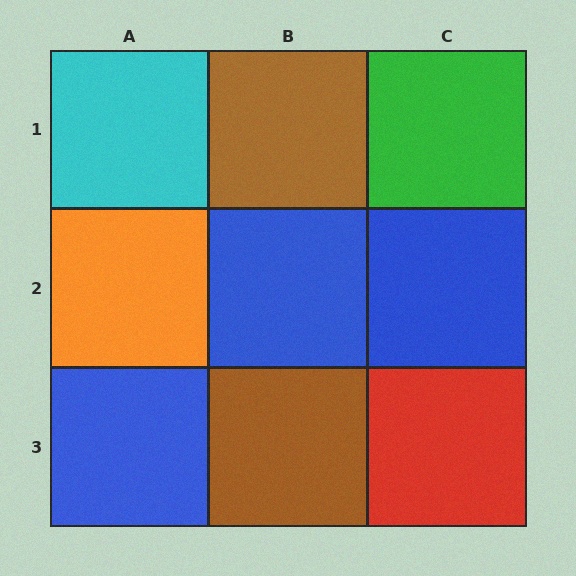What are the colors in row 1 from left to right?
Cyan, brown, green.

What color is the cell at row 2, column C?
Blue.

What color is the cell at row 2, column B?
Blue.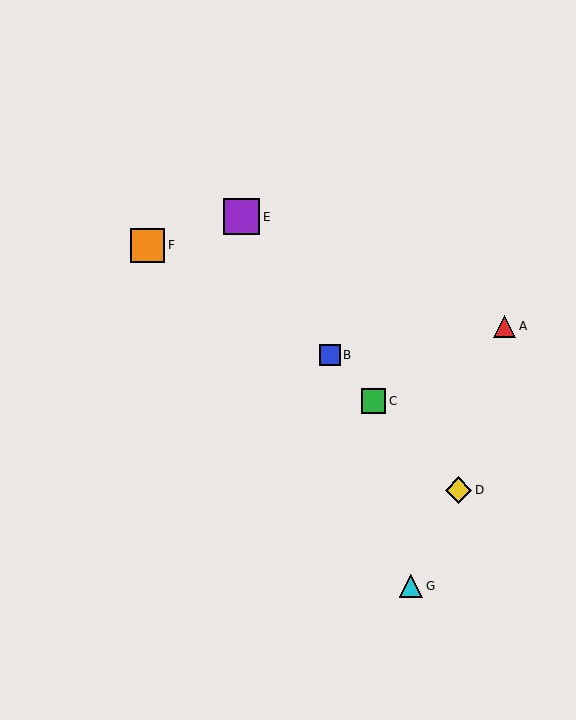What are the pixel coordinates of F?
Object F is at (148, 245).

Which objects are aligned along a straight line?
Objects B, C, D are aligned along a straight line.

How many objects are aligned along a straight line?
3 objects (B, C, D) are aligned along a straight line.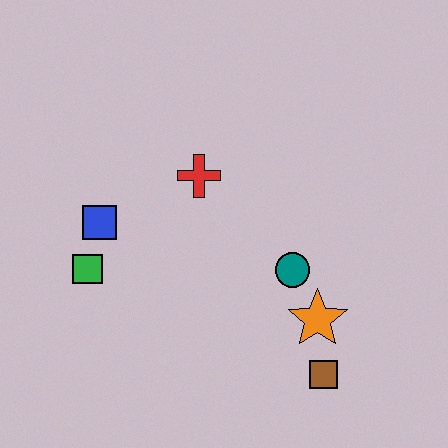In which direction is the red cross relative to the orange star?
The red cross is above the orange star.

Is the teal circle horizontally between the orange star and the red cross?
Yes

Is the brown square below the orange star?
Yes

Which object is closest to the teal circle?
The orange star is closest to the teal circle.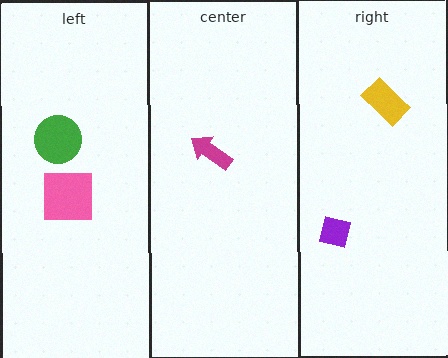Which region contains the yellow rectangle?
The right region.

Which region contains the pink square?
The left region.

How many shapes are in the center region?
1.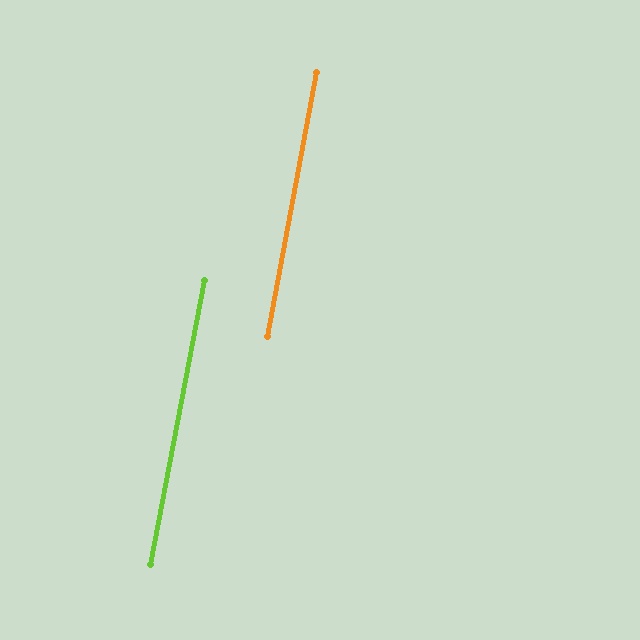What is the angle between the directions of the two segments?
Approximately 0 degrees.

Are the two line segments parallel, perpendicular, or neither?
Parallel — their directions differ by only 0.2°.